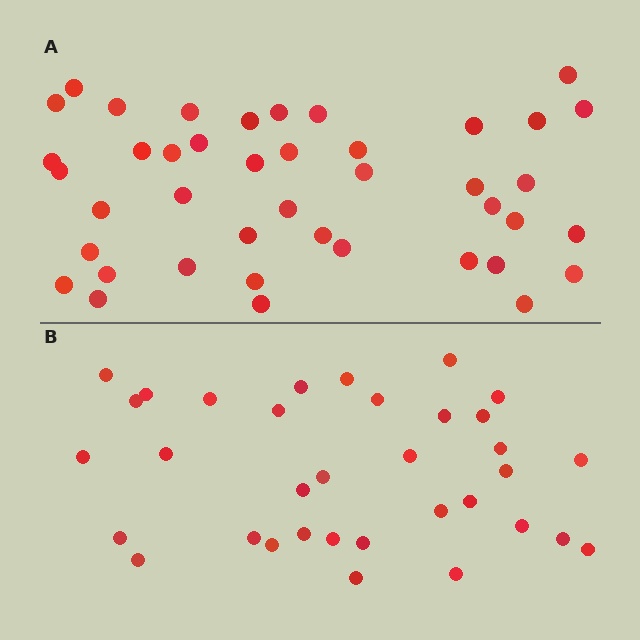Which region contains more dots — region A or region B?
Region A (the top region) has more dots.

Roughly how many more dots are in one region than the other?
Region A has roughly 8 or so more dots than region B.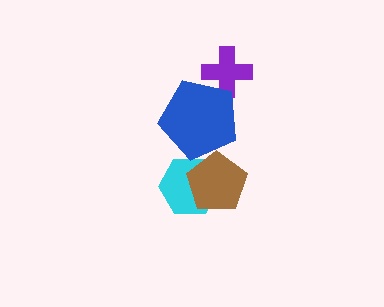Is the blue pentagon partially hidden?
No, no other shape covers it.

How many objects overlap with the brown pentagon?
2 objects overlap with the brown pentagon.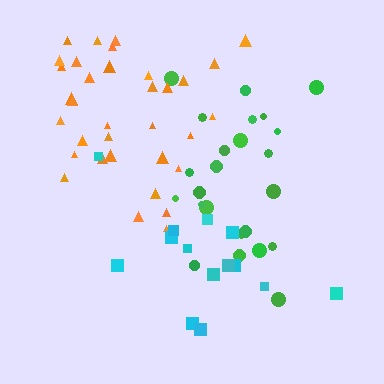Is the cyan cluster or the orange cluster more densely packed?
Orange.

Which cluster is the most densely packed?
Green.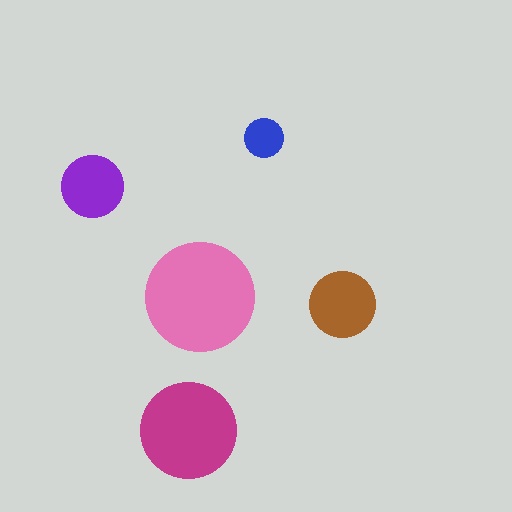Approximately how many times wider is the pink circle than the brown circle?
About 1.5 times wider.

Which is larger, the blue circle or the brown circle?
The brown one.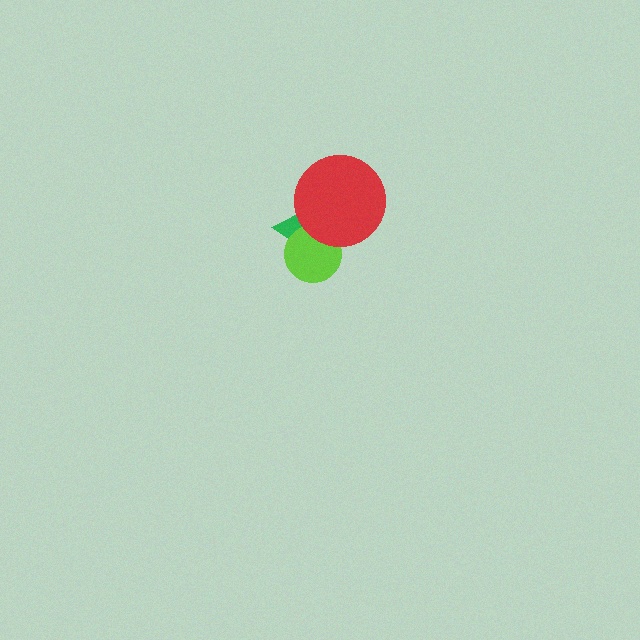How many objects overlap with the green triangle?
2 objects overlap with the green triangle.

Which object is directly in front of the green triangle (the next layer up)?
The lime circle is directly in front of the green triangle.